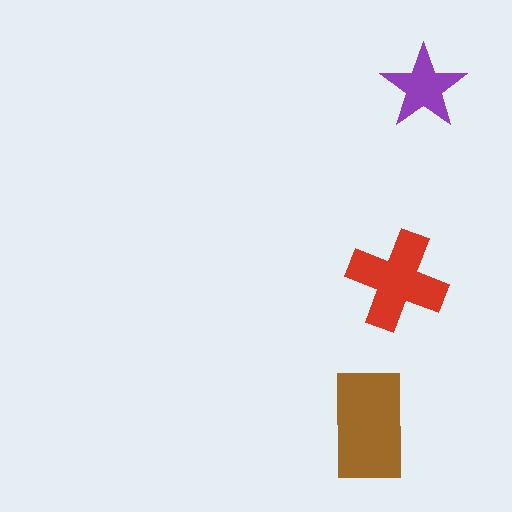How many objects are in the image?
There are 3 objects in the image.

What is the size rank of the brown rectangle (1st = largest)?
1st.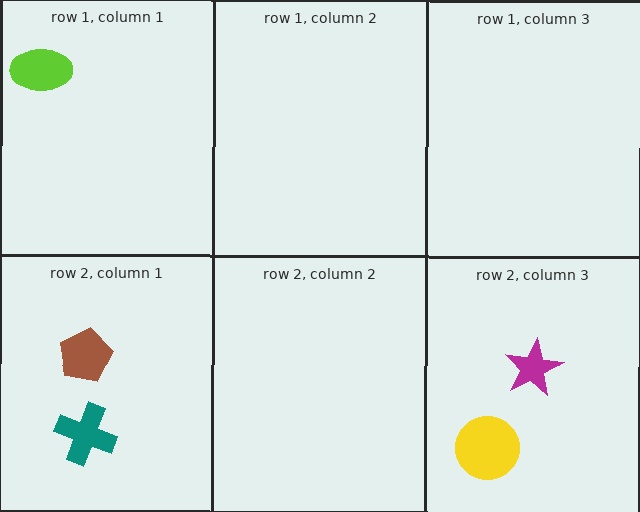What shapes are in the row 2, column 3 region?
The magenta star, the yellow circle.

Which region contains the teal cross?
The row 2, column 1 region.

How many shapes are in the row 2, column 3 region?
2.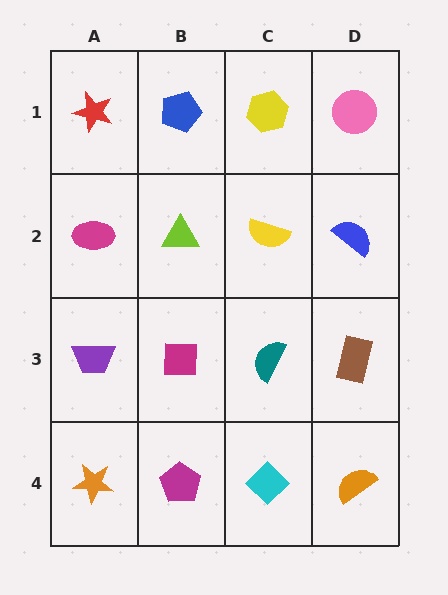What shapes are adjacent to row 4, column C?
A teal semicircle (row 3, column C), a magenta pentagon (row 4, column B), an orange semicircle (row 4, column D).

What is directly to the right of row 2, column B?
A yellow semicircle.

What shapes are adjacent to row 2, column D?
A pink circle (row 1, column D), a brown rectangle (row 3, column D), a yellow semicircle (row 2, column C).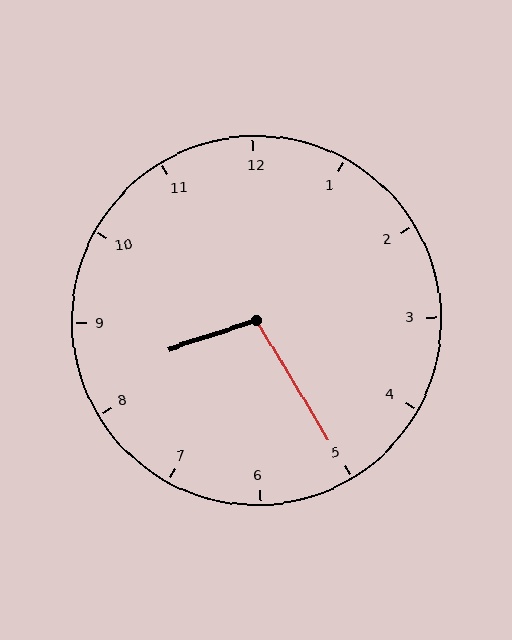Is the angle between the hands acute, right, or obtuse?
It is obtuse.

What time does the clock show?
8:25.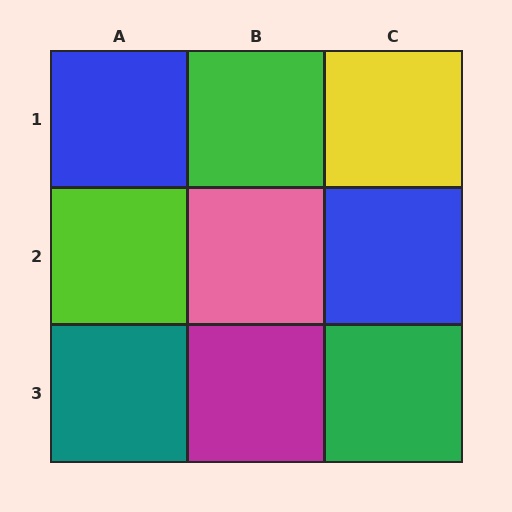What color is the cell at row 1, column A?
Blue.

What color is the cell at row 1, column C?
Yellow.